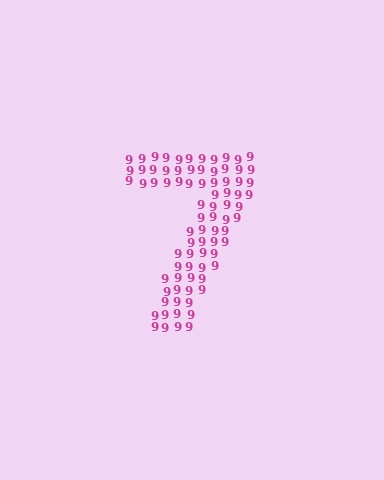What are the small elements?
The small elements are digit 9's.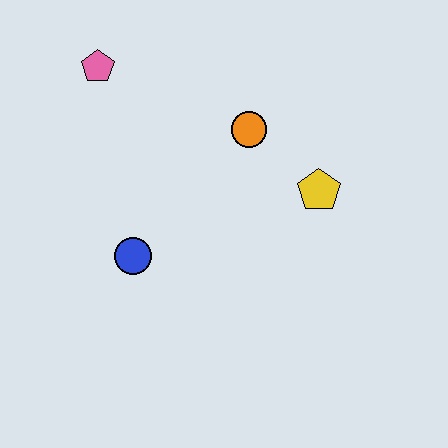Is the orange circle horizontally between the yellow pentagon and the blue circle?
Yes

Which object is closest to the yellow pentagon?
The orange circle is closest to the yellow pentagon.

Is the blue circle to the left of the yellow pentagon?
Yes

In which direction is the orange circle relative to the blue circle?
The orange circle is above the blue circle.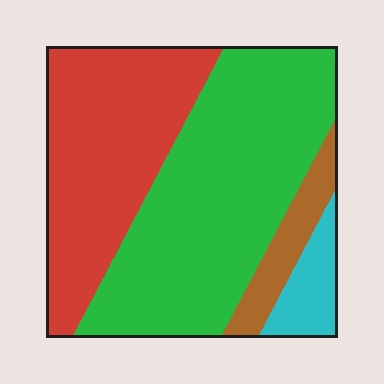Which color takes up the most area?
Green, at roughly 50%.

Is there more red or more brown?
Red.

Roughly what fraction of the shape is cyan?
Cyan covers 7% of the shape.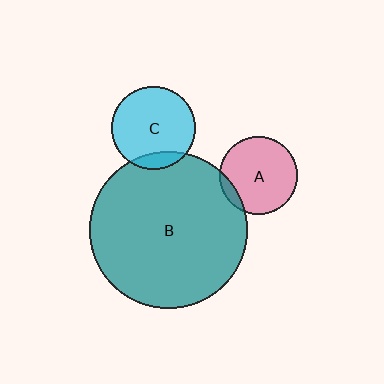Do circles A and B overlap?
Yes.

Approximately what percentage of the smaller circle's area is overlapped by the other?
Approximately 10%.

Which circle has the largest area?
Circle B (teal).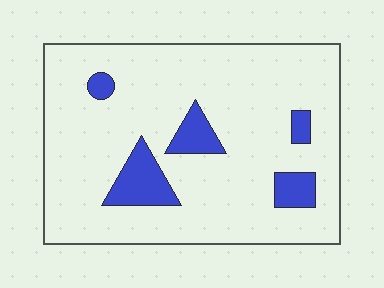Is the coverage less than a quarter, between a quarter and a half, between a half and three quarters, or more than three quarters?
Less than a quarter.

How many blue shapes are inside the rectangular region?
5.